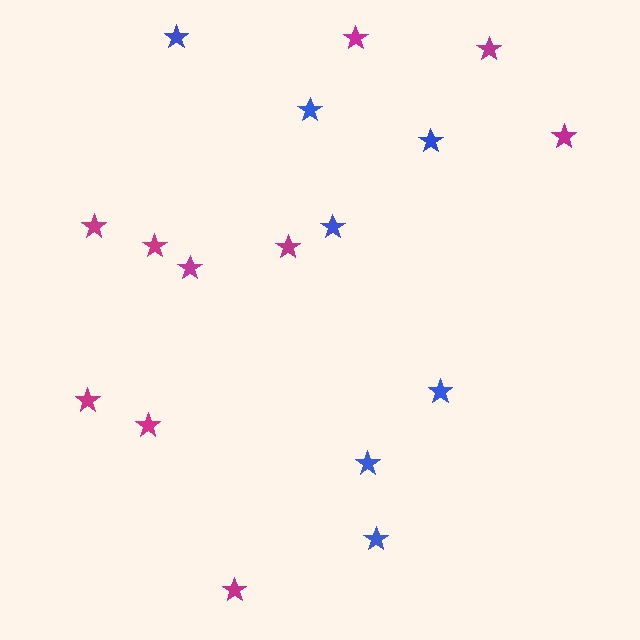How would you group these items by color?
There are 2 groups: one group of blue stars (7) and one group of magenta stars (10).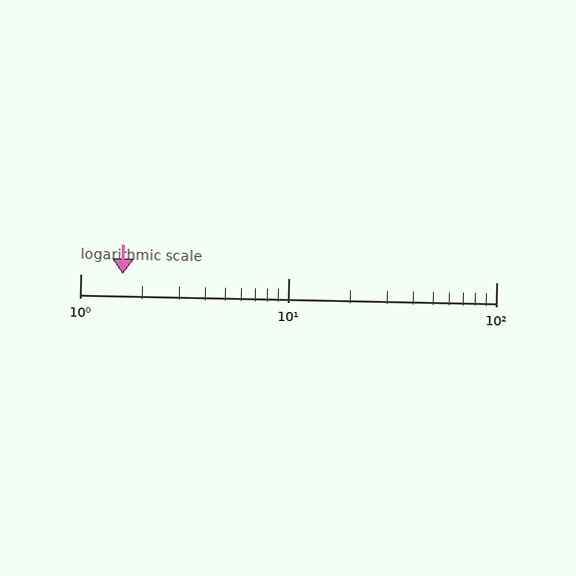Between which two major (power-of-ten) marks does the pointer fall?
The pointer is between 1 and 10.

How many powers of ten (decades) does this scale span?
The scale spans 2 decades, from 1 to 100.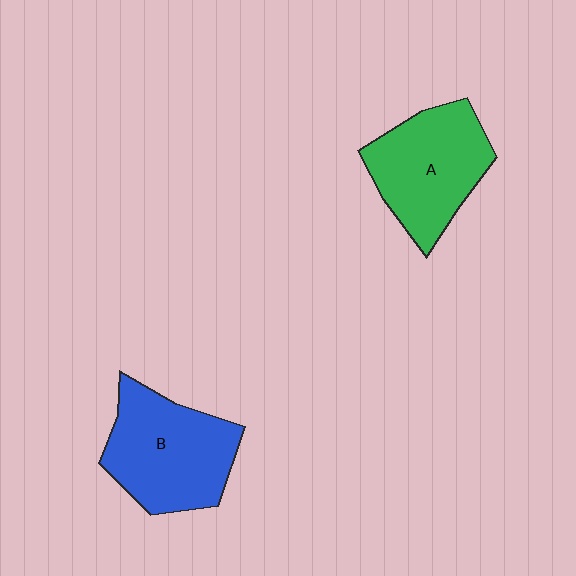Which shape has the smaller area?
Shape A (green).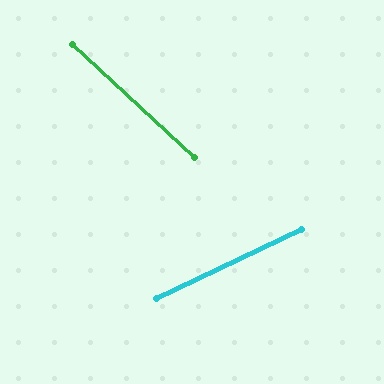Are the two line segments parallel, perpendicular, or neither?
Neither parallel nor perpendicular — they differ by about 69°.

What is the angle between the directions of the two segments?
Approximately 69 degrees.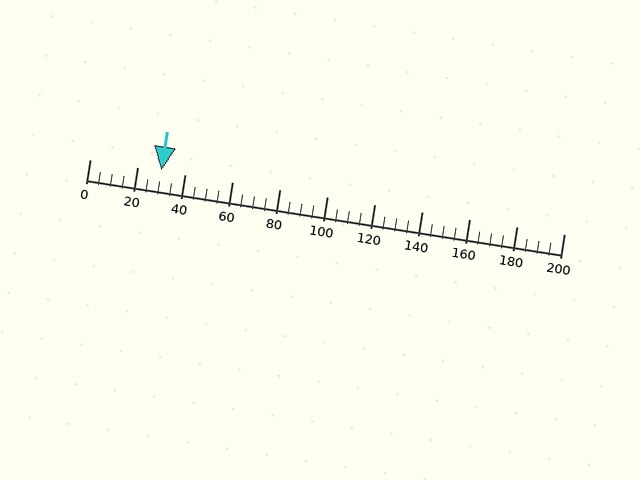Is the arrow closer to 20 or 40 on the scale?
The arrow is closer to 40.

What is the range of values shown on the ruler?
The ruler shows values from 0 to 200.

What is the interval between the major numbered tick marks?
The major tick marks are spaced 20 units apart.